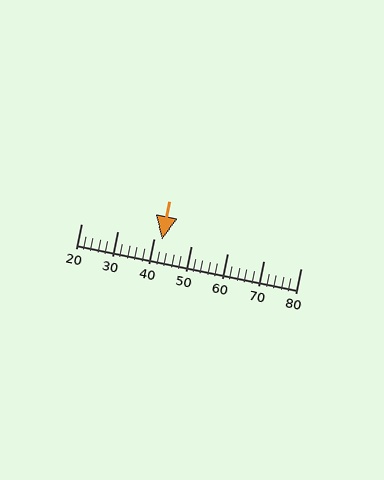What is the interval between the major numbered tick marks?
The major tick marks are spaced 10 units apart.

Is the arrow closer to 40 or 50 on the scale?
The arrow is closer to 40.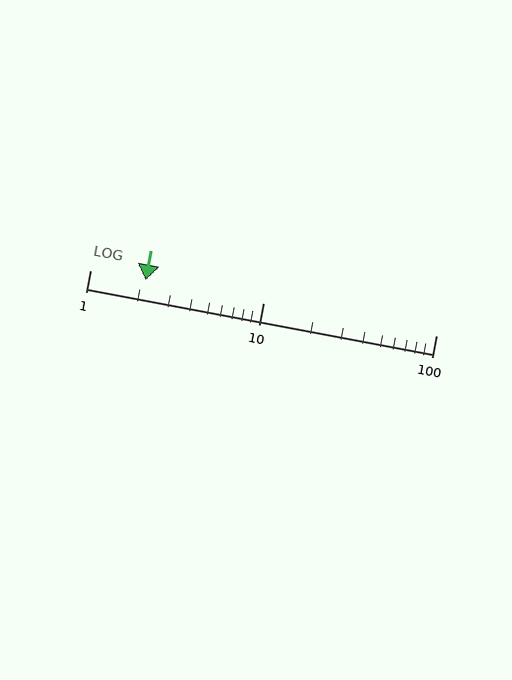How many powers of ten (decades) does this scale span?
The scale spans 2 decades, from 1 to 100.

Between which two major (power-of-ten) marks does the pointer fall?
The pointer is between 1 and 10.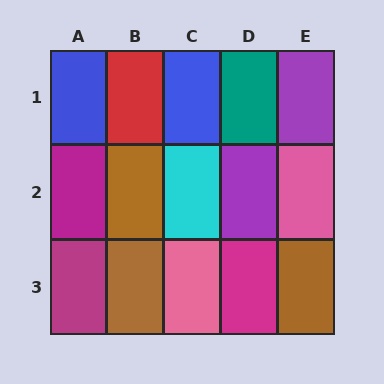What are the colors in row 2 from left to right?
Magenta, brown, cyan, purple, pink.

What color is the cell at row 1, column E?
Purple.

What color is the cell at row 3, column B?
Brown.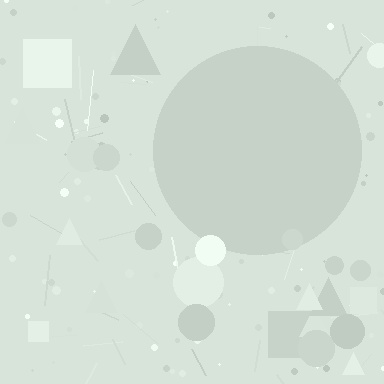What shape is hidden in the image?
A circle is hidden in the image.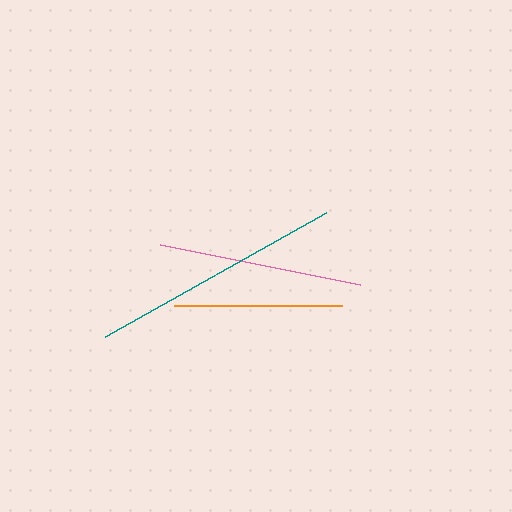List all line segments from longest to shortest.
From longest to shortest: teal, pink, orange.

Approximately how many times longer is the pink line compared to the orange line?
The pink line is approximately 1.2 times the length of the orange line.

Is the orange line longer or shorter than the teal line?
The teal line is longer than the orange line.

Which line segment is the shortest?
The orange line is the shortest at approximately 167 pixels.